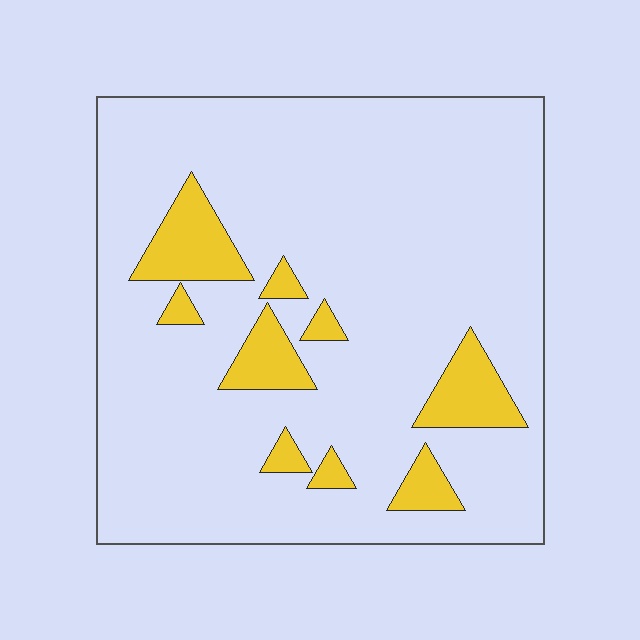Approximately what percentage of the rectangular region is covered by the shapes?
Approximately 15%.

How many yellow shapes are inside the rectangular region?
9.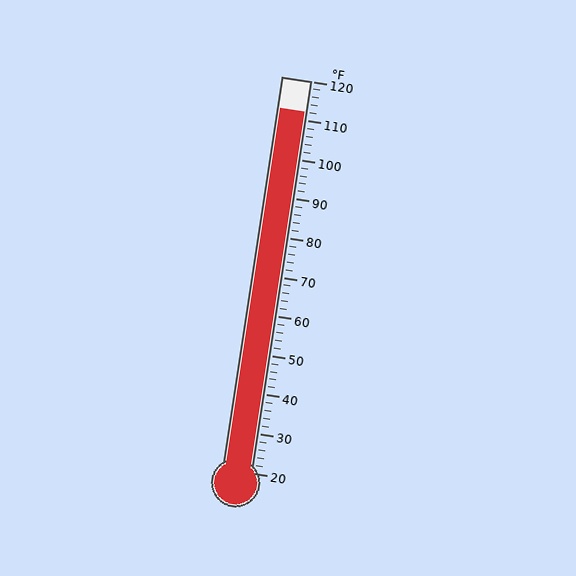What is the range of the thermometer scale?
The thermometer scale ranges from 20°F to 120°F.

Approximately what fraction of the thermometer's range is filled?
The thermometer is filled to approximately 90% of its range.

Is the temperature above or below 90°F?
The temperature is above 90°F.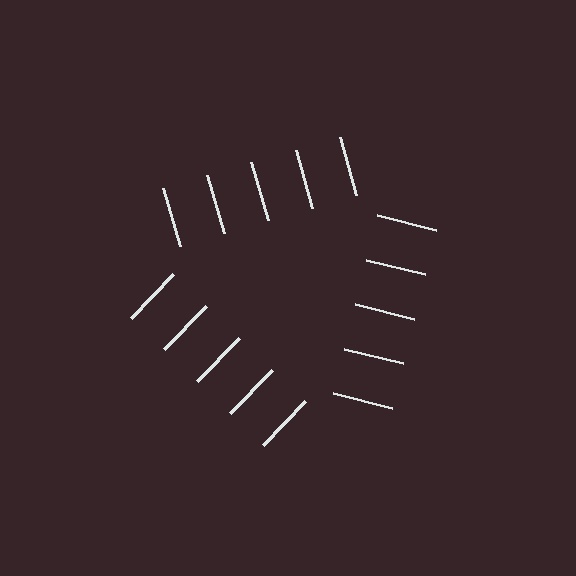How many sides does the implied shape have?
3 sides — the line-ends trace a triangle.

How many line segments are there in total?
15 — 5 along each of the 3 edges.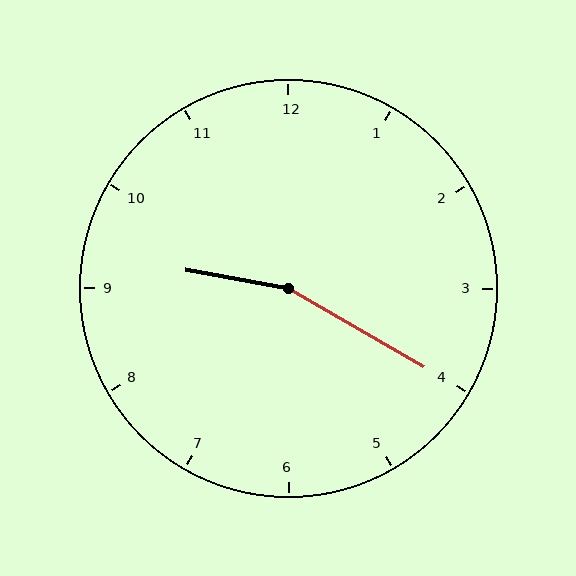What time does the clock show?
9:20.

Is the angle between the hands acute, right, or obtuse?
It is obtuse.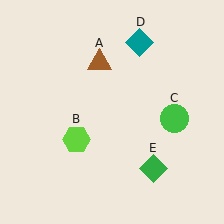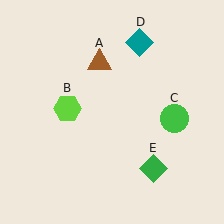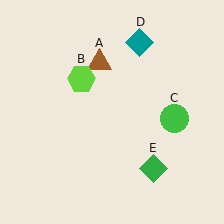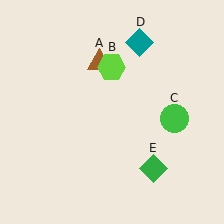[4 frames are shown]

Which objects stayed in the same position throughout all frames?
Brown triangle (object A) and green circle (object C) and teal diamond (object D) and green diamond (object E) remained stationary.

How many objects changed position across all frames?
1 object changed position: lime hexagon (object B).